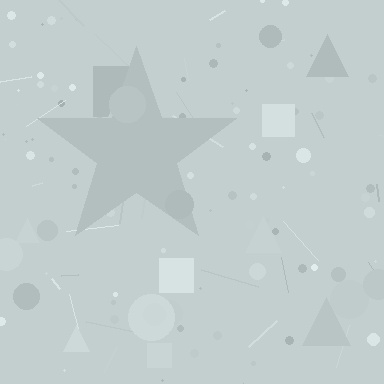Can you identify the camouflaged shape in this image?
The camouflaged shape is a star.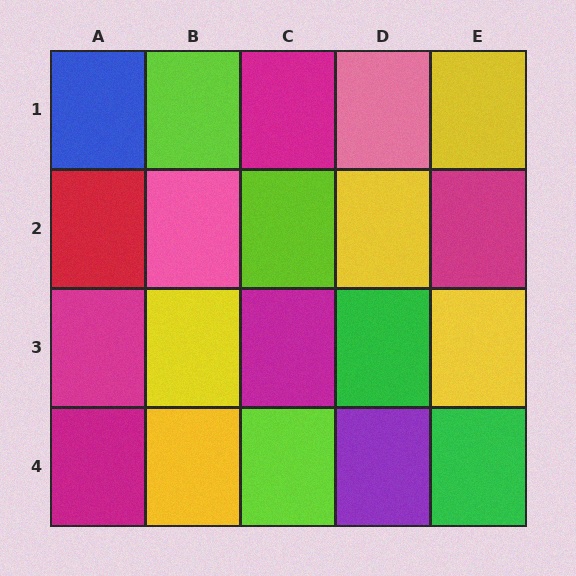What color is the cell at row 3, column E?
Yellow.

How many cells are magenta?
5 cells are magenta.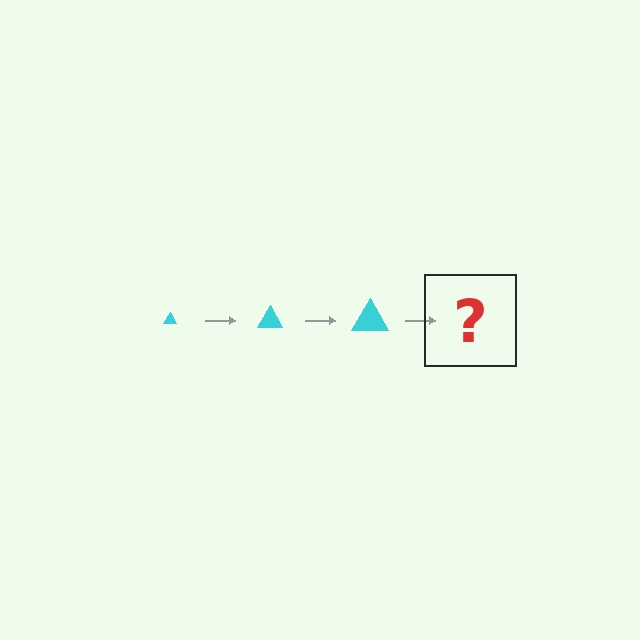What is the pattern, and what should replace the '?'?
The pattern is that the triangle gets progressively larger each step. The '?' should be a cyan triangle, larger than the previous one.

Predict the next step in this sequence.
The next step is a cyan triangle, larger than the previous one.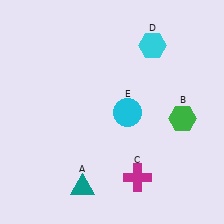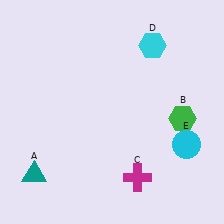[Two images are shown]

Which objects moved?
The objects that moved are: the teal triangle (A), the cyan circle (E).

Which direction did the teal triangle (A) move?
The teal triangle (A) moved left.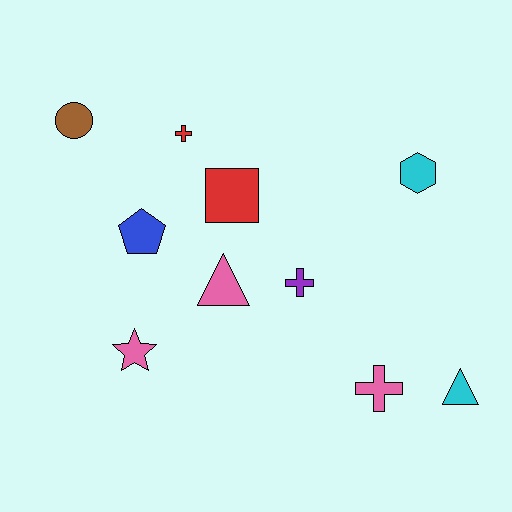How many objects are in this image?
There are 10 objects.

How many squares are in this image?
There is 1 square.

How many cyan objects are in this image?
There are 2 cyan objects.